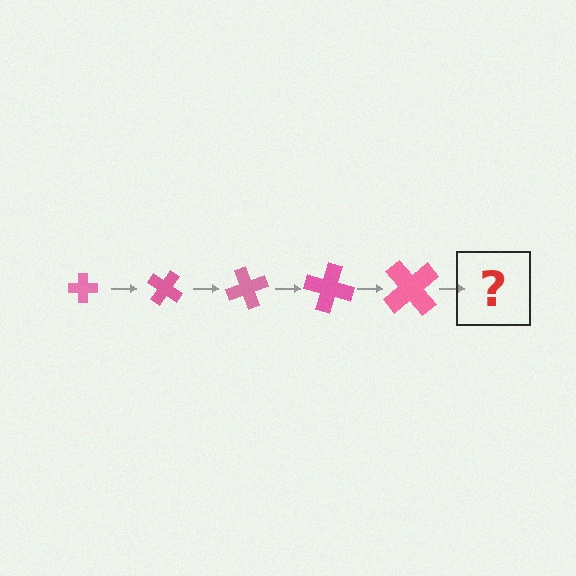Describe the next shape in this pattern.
It should be a cross, larger than the previous one and rotated 175 degrees from the start.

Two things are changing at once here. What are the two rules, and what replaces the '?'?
The two rules are that the cross grows larger each step and it rotates 35 degrees each step. The '?' should be a cross, larger than the previous one and rotated 175 degrees from the start.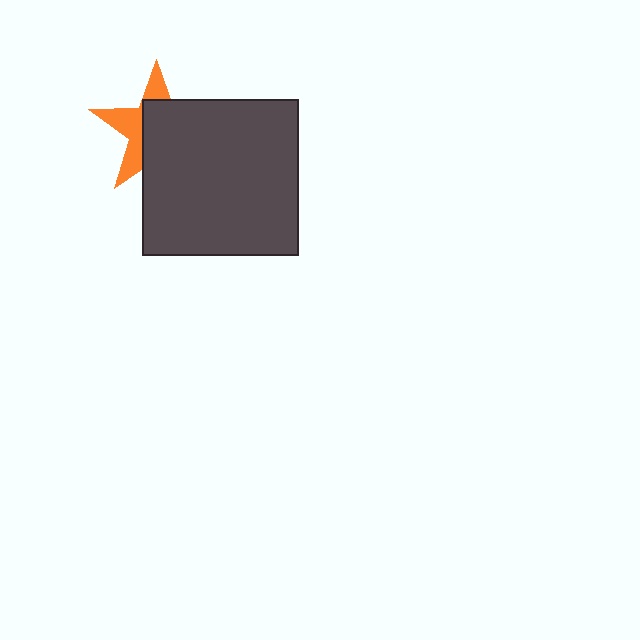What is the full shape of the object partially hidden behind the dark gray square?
The partially hidden object is an orange star.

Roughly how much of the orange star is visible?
A small part of it is visible (roughly 39%).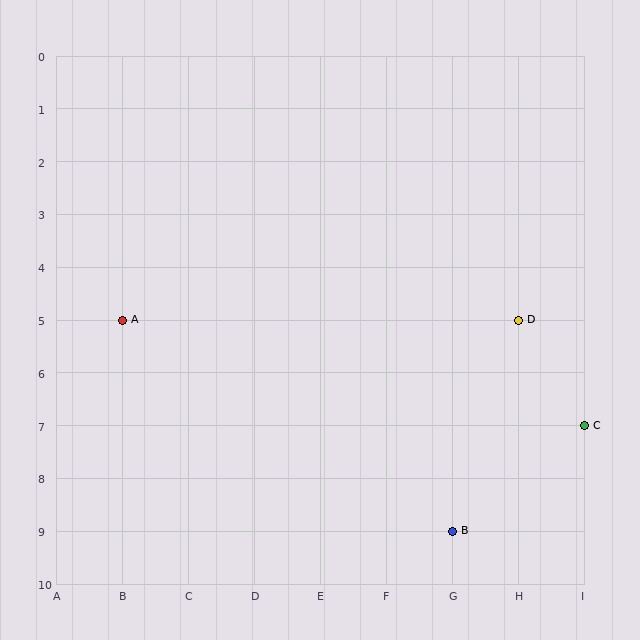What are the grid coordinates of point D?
Point D is at grid coordinates (H, 5).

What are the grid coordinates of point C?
Point C is at grid coordinates (I, 7).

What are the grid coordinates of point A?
Point A is at grid coordinates (B, 5).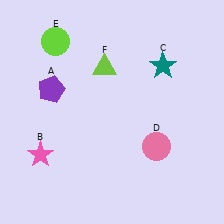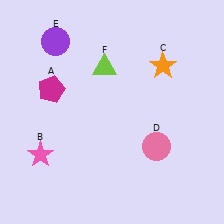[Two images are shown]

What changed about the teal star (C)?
In Image 1, C is teal. In Image 2, it changed to orange.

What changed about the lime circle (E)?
In Image 1, E is lime. In Image 2, it changed to purple.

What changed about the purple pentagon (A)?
In Image 1, A is purple. In Image 2, it changed to magenta.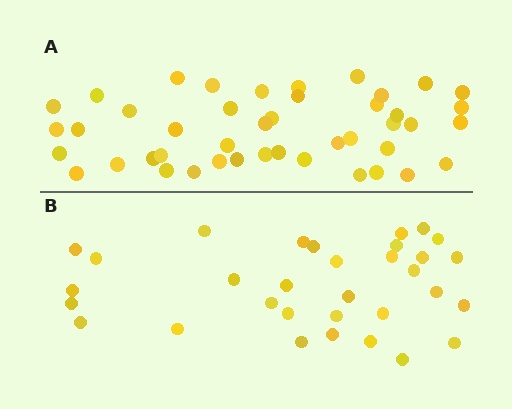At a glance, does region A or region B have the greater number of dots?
Region A (the top region) has more dots.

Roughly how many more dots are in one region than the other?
Region A has roughly 12 or so more dots than region B.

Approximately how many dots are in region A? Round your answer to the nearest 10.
About 40 dots. (The exact count is 44, which rounds to 40.)